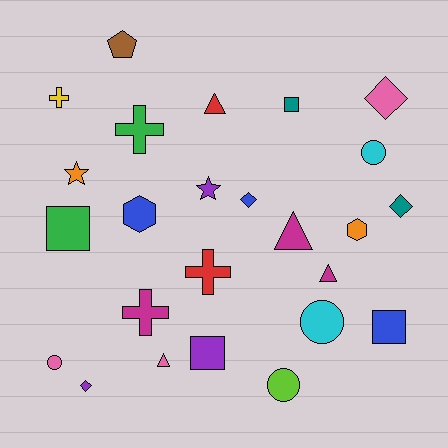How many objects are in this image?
There are 25 objects.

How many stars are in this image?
There are 2 stars.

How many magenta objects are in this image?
There are 3 magenta objects.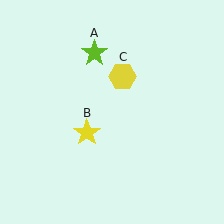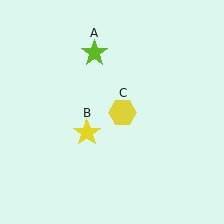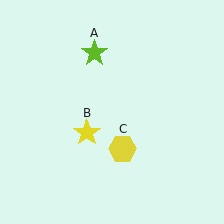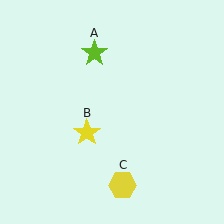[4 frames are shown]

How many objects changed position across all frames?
1 object changed position: yellow hexagon (object C).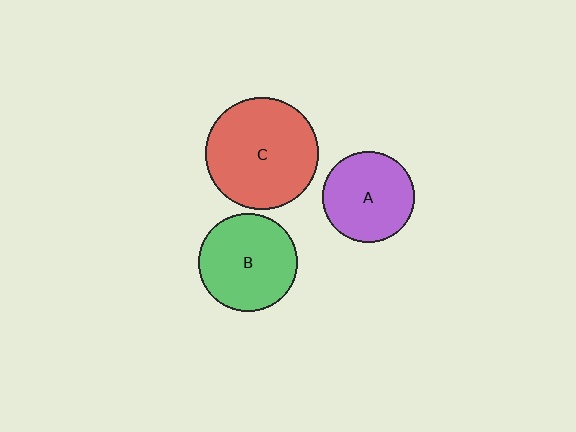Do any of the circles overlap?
No, none of the circles overlap.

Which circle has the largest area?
Circle C (red).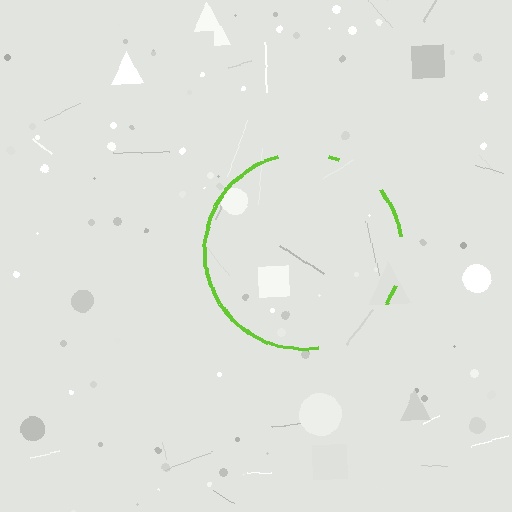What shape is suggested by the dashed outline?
The dashed outline suggests a circle.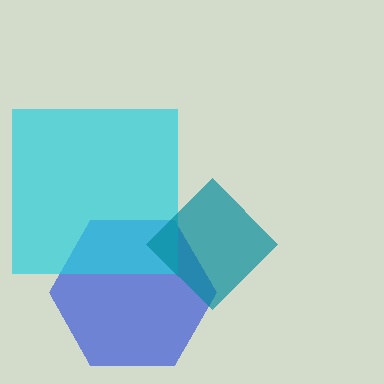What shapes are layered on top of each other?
The layered shapes are: a blue hexagon, a cyan square, a teal diamond.